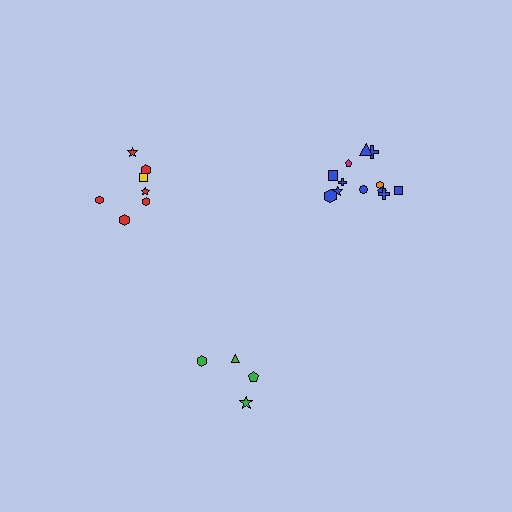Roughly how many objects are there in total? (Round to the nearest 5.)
Roughly 25 objects in total.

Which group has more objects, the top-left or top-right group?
The top-right group.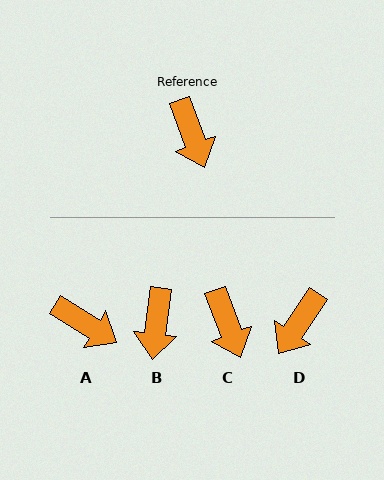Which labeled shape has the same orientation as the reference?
C.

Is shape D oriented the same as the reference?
No, it is off by about 54 degrees.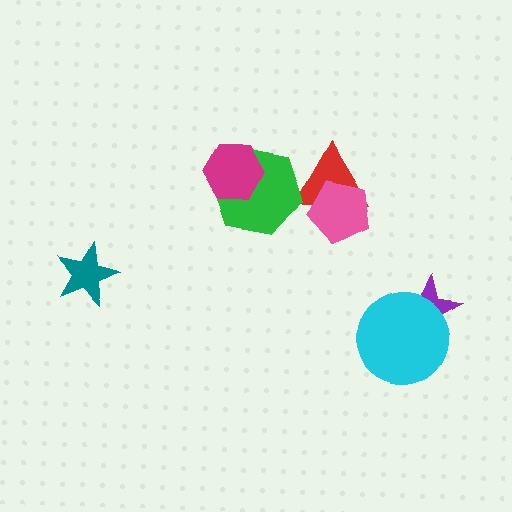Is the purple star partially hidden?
Yes, it is partially covered by another shape.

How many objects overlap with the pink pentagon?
1 object overlaps with the pink pentagon.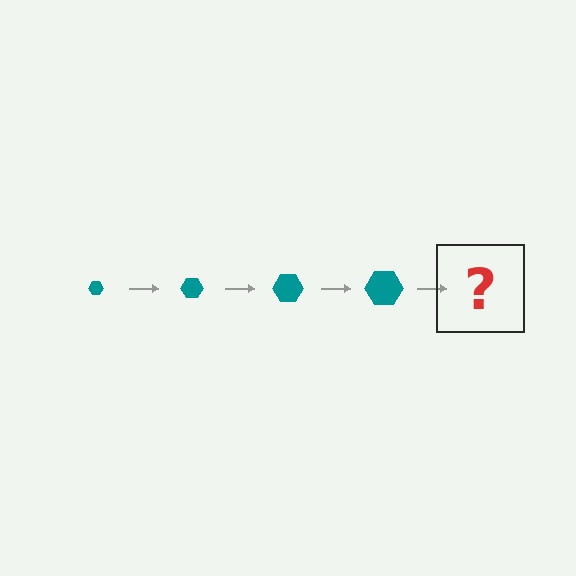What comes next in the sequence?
The next element should be a teal hexagon, larger than the previous one.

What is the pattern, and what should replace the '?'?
The pattern is that the hexagon gets progressively larger each step. The '?' should be a teal hexagon, larger than the previous one.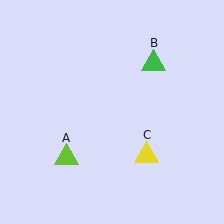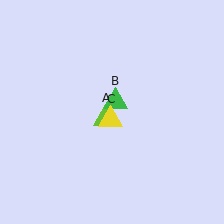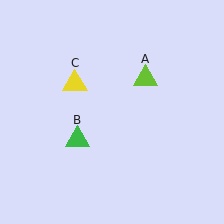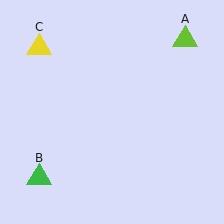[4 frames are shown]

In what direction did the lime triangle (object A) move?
The lime triangle (object A) moved up and to the right.